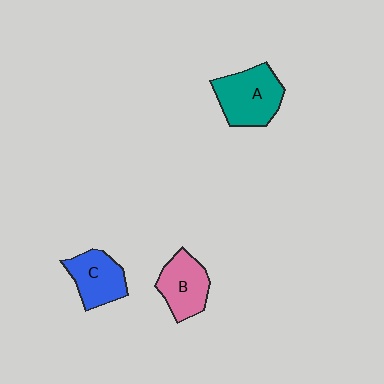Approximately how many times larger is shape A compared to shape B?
Approximately 1.3 times.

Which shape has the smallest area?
Shape C (blue).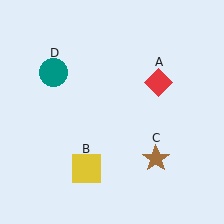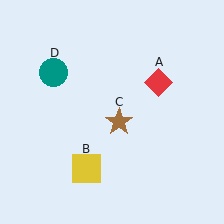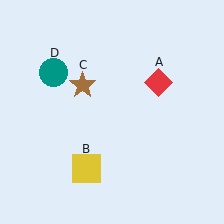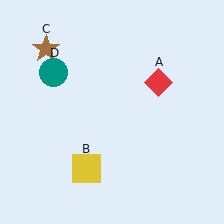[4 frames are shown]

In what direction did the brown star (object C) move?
The brown star (object C) moved up and to the left.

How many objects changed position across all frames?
1 object changed position: brown star (object C).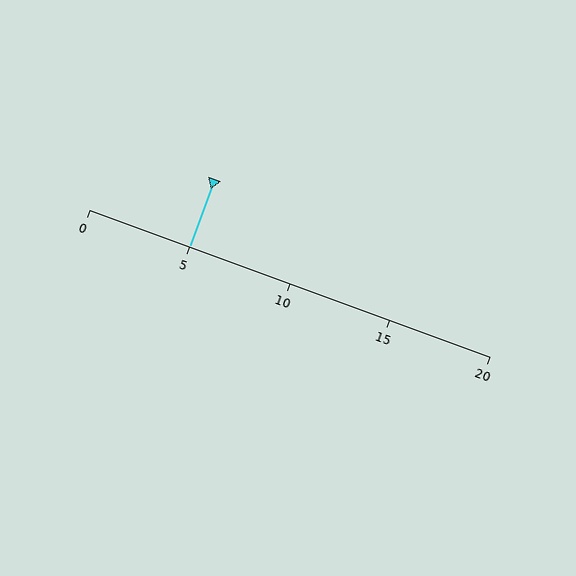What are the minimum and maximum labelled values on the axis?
The axis runs from 0 to 20.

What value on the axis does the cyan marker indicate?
The marker indicates approximately 5.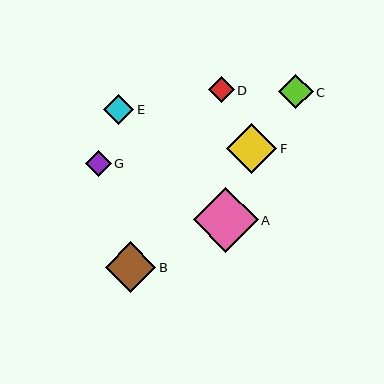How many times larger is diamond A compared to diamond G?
Diamond A is approximately 2.5 times the size of diamond G.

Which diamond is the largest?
Diamond A is the largest with a size of approximately 65 pixels.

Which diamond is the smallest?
Diamond G is the smallest with a size of approximately 26 pixels.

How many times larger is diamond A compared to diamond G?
Diamond A is approximately 2.5 times the size of diamond G.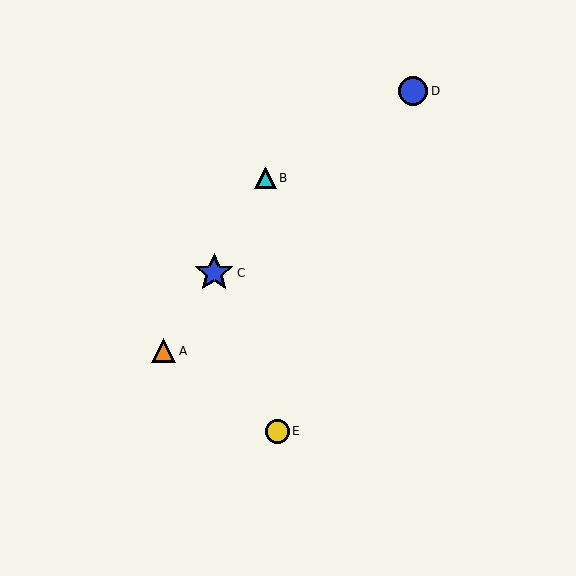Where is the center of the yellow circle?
The center of the yellow circle is at (277, 431).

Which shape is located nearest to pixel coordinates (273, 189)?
The cyan triangle (labeled B) at (265, 178) is nearest to that location.